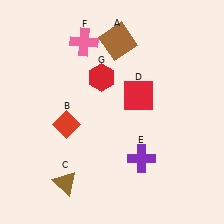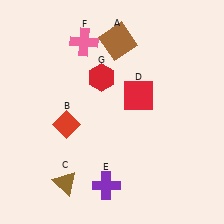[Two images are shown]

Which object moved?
The purple cross (E) moved left.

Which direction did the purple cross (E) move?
The purple cross (E) moved left.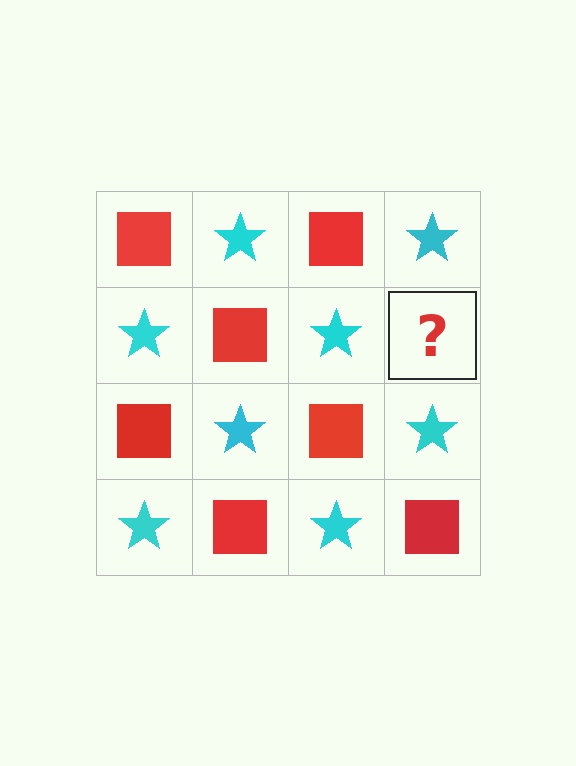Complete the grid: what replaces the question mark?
The question mark should be replaced with a red square.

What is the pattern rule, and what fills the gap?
The rule is that it alternates red square and cyan star in a checkerboard pattern. The gap should be filled with a red square.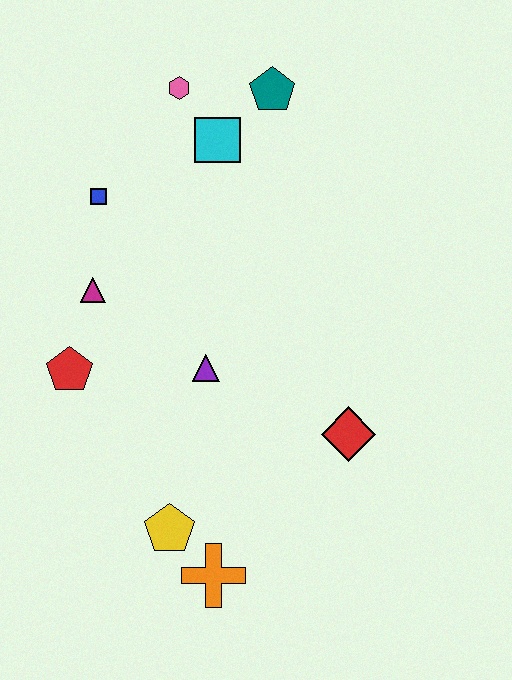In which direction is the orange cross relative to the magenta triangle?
The orange cross is below the magenta triangle.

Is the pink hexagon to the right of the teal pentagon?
No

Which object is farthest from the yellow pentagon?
The teal pentagon is farthest from the yellow pentagon.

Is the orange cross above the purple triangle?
No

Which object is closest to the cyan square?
The pink hexagon is closest to the cyan square.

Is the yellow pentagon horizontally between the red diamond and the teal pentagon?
No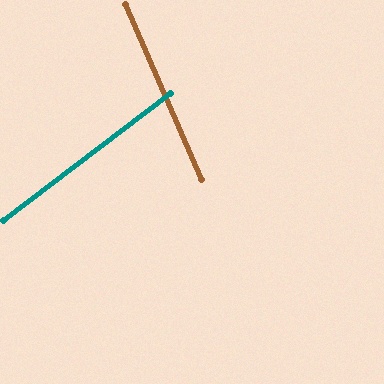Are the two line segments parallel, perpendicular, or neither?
Neither parallel nor perpendicular — they differ by about 76°.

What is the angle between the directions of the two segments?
Approximately 76 degrees.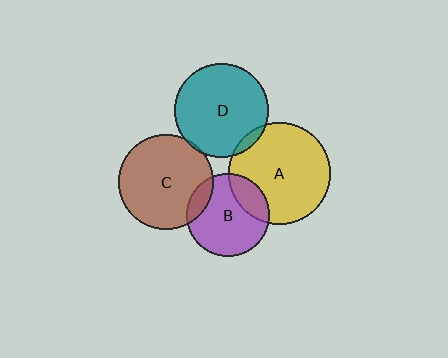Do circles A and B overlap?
Yes.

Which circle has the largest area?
Circle A (yellow).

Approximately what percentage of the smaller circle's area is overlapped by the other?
Approximately 20%.